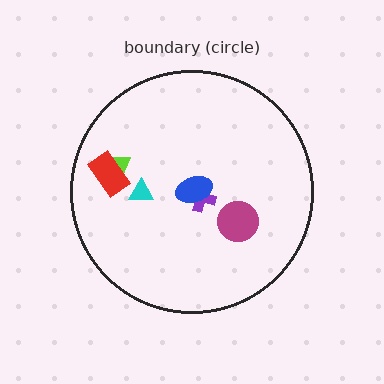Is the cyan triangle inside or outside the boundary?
Inside.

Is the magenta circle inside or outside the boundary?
Inside.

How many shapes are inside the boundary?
6 inside, 0 outside.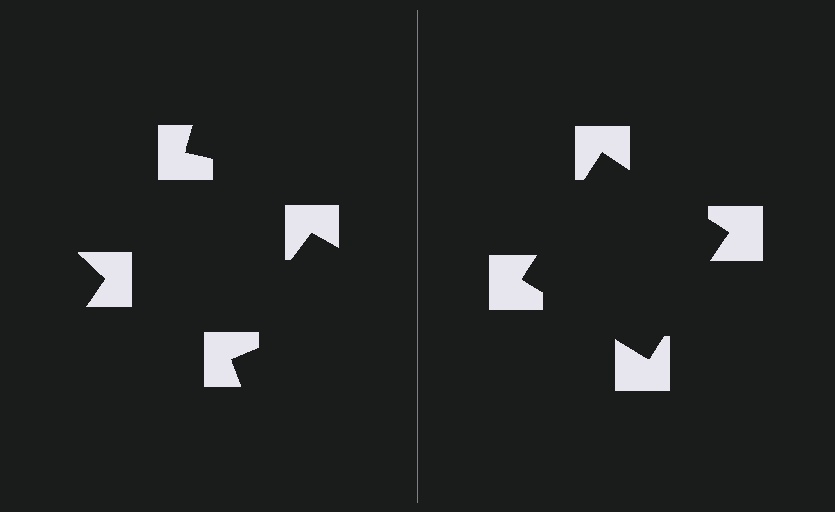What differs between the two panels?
The notched squares are positioned identically on both sides; only the wedge orientations differ. On the right they align to a square; on the left they are misaligned.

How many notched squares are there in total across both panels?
8 — 4 on each side.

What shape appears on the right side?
An illusory square.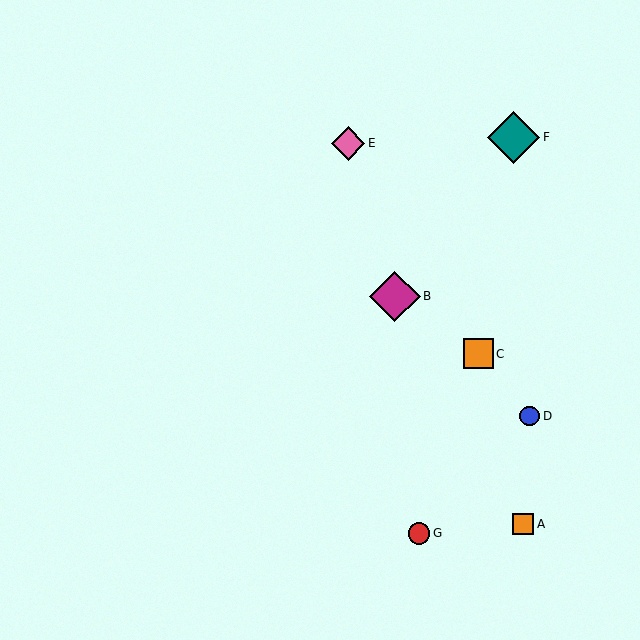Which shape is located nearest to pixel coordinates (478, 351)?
The orange square (labeled C) at (478, 354) is nearest to that location.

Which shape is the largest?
The teal diamond (labeled F) is the largest.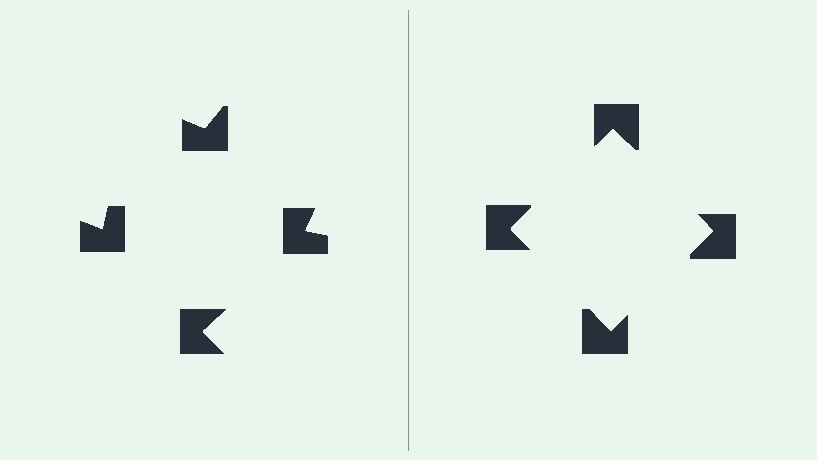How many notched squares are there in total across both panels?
8 — 4 on each side.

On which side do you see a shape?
An illusory square appears on the right side. On the left side the wedge cuts are rotated, so no coherent shape forms.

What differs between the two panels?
The notched squares are positioned identically on both sides; only the wedge orientations differ. On the right they align to a square; on the left they are misaligned.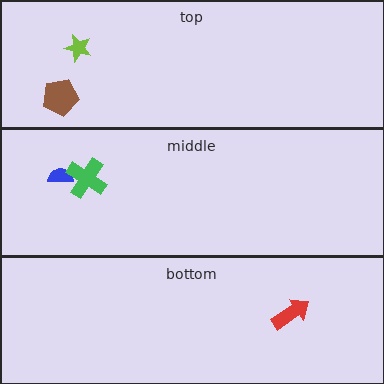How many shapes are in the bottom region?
1.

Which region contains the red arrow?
The bottom region.